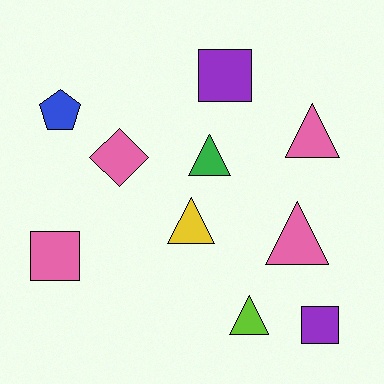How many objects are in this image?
There are 10 objects.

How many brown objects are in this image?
There are no brown objects.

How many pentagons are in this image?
There is 1 pentagon.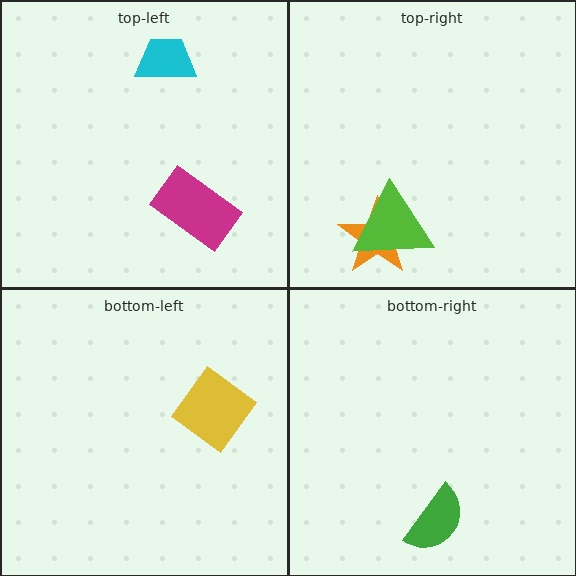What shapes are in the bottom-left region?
The yellow diamond.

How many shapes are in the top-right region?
2.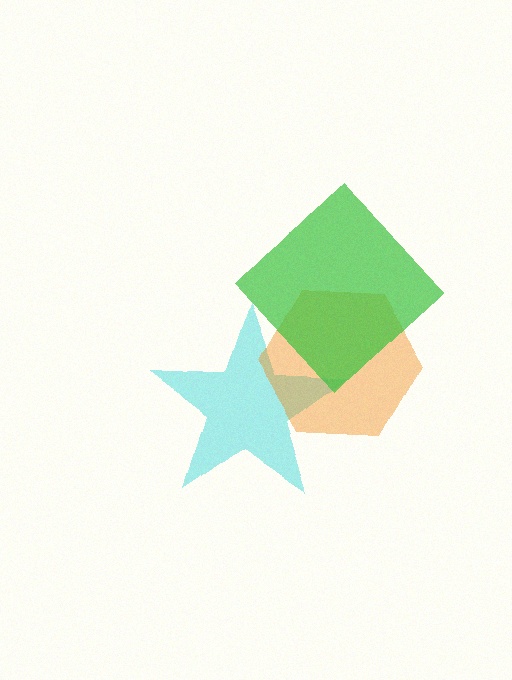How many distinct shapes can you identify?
There are 3 distinct shapes: a cyan star, an orange hexagon, a green diamond.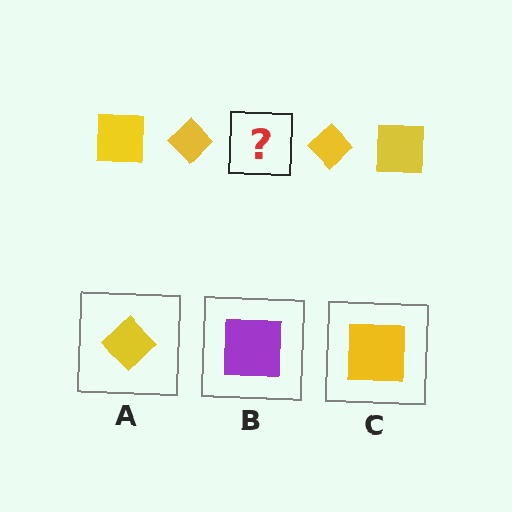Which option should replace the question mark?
Option C.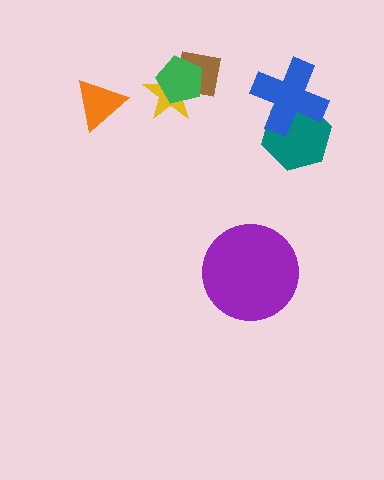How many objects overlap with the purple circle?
0 objects overlap with the purple circle.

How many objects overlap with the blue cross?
1 object overlaps with the blue cross.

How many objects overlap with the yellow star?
2 objects overlap with the yellow star.